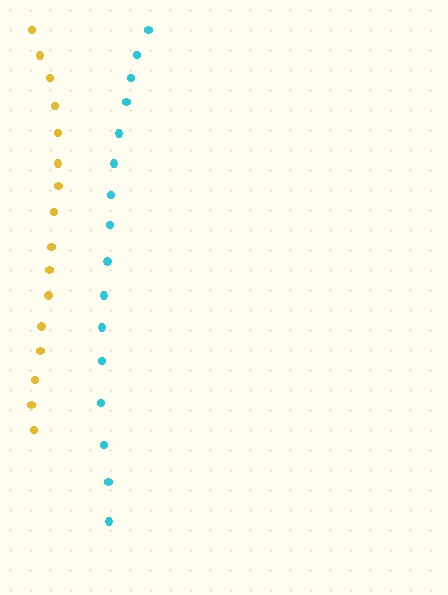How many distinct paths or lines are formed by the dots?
There are 2 distinct paths.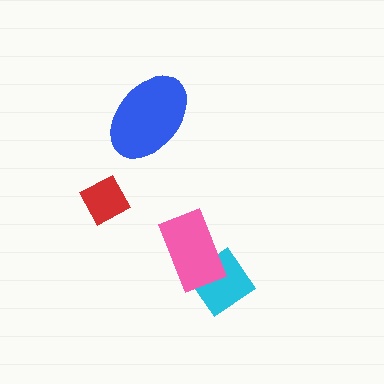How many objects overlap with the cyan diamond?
1 object overlaps with the cyan diamond.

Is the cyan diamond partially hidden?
Yes, it is partially covered by another shape.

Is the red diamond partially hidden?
No, no other shape covers it.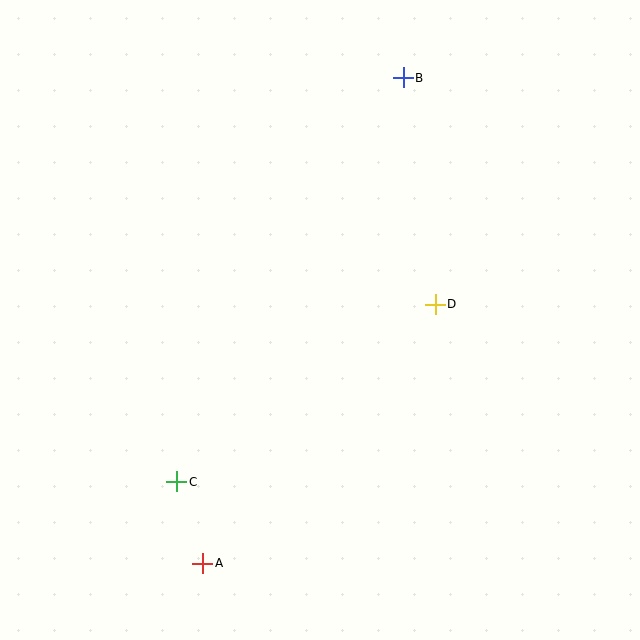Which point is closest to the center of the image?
Point D at (435, 304) is closest to the center.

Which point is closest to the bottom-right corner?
Point D is closest to the bottom-right corner.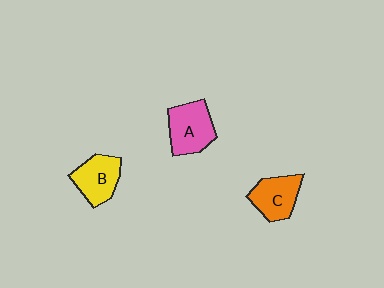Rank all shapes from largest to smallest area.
From largest to smallest: A (pink), B (yellow), C (orange).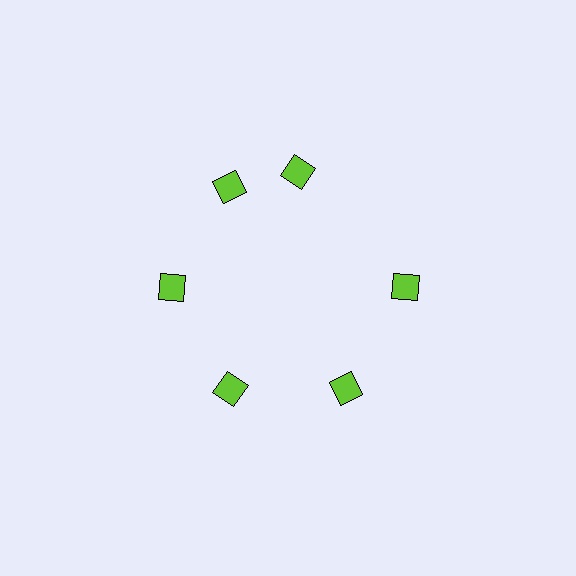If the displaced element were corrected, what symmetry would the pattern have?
It would have 6-fold rotational symmetry — the pattern would map onto itself every 60 degrees.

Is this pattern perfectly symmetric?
No. The 6 lime diamonds are arranged in a ring, but one element near the 1 o'clock position is rotated out of alignment along the ring, breaking the 6-fold rotational symmetry.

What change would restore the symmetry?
The symmetry would be restored by rotating it back into even spacing with its neighbors so that all 6 diamonds sit at equal angles and equal distance from the center.